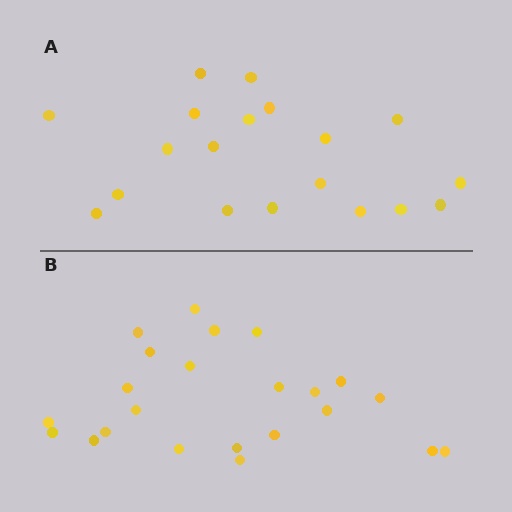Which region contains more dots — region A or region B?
Region B (the bottom region) has more dots.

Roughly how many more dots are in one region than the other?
Region B has about 4 more dots than region A.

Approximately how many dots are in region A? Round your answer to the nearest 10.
About 20 dots. (The exact count is 19, which rounds to 20.)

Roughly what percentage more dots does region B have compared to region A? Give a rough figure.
About 20% more.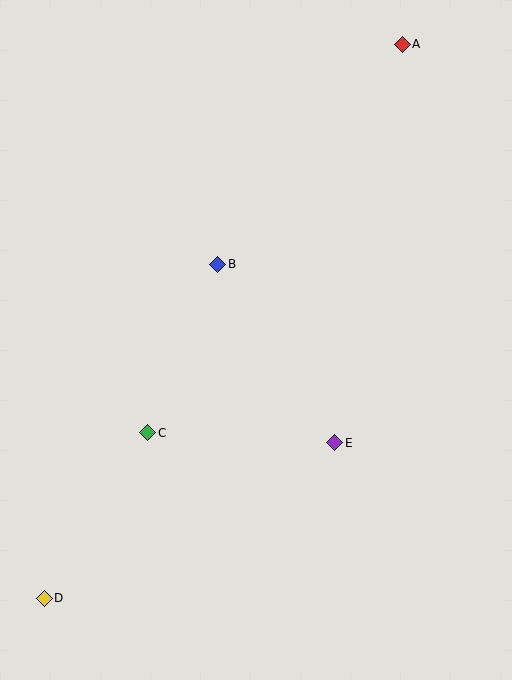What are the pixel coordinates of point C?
Point C is at (148, 433).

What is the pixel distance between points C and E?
The distance between C and E is 187 pixels.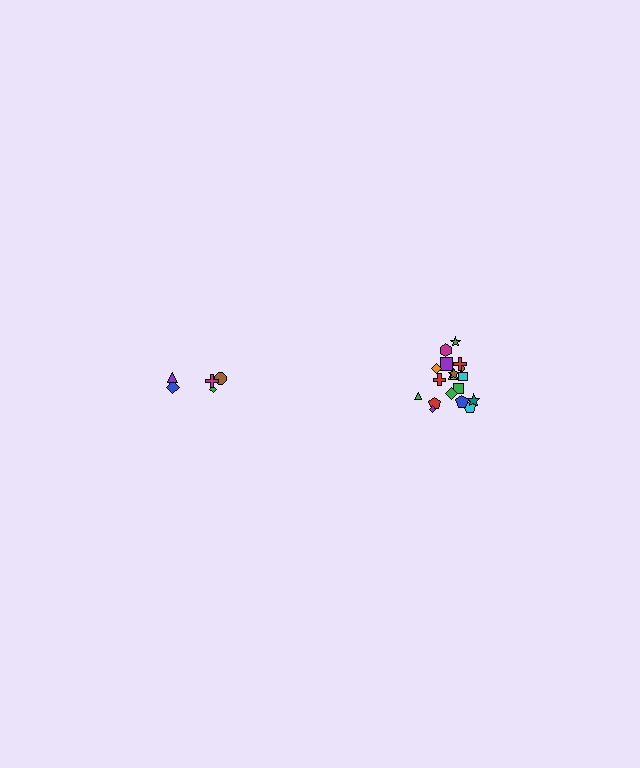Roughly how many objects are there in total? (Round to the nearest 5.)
Roughly 25 objects in total.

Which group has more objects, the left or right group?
The right group.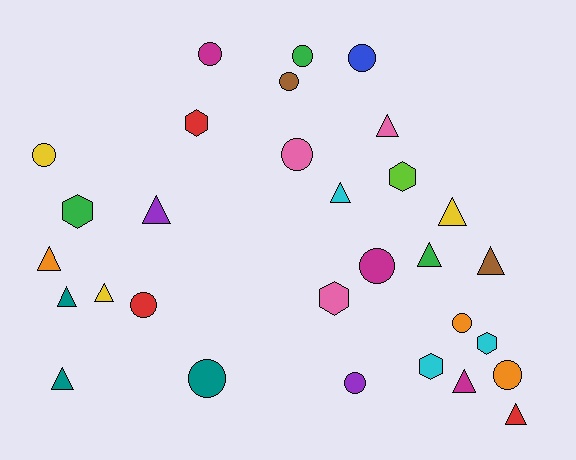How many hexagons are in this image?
There are 6 hexagons.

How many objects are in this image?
There are 30 objects.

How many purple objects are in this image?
There are 2 purple objects.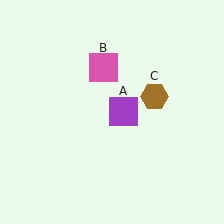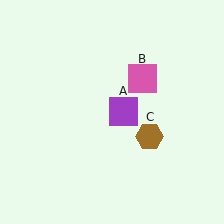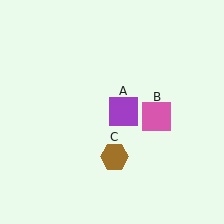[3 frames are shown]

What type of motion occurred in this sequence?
The pink square (object B), brown hexagon (object C) rotated clockwise around the center of the scene.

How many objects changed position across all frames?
2 objects changed position: pink square (object B), brown hexagon (object C).